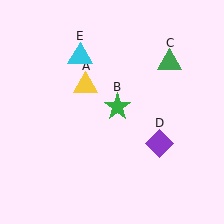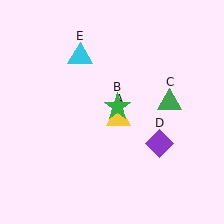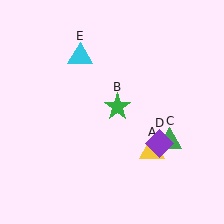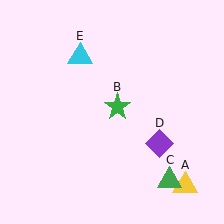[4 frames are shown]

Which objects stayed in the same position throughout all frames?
Green star (object B) and purple diamond (object D) and cyan triangle (object E) remained stationary.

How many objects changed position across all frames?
2 objects changed position: yellow triangle (object A), green triangle (object C).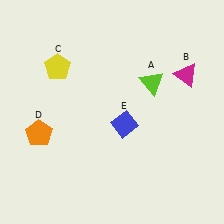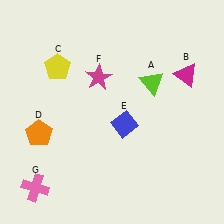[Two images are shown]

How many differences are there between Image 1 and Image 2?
There are 2 differences between the two images.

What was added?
A magenta star (F), a pink cross (G) were added in Image 2.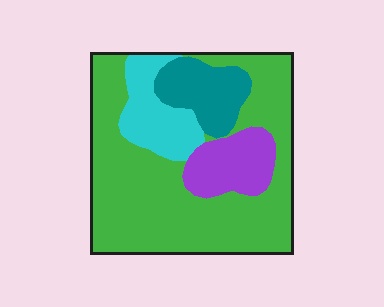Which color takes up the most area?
Green, at roughly 60%.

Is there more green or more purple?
Green.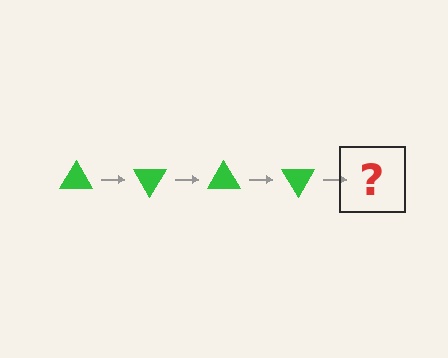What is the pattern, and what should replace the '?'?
The pattern is that the triangle rotates 60 degrees each step. The '?' should be a green triangle rotated 240 degrees.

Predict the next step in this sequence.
The next step is a green triangle rotated 240 degrees.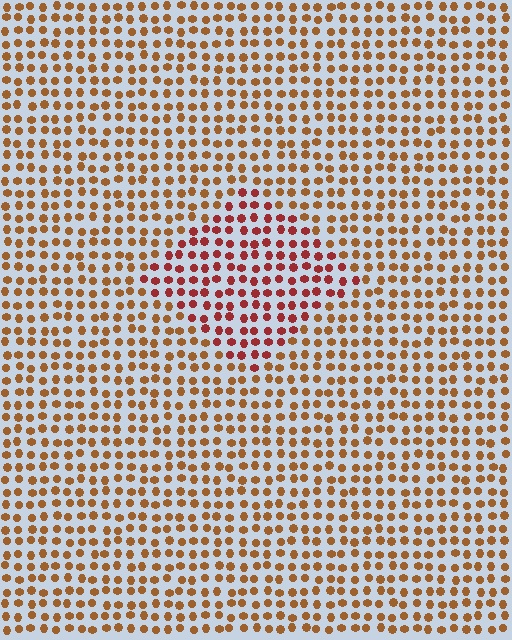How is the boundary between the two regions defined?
The boundary is defined purely by a slight shift in hue (about 31 degrees). Spacing, size, and orientation are identical on both sides.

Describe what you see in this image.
The image is filled with small brown elements in a uniform arrangement. A diamond-shaped region is visible where the elements are tinted to a slightly different hue, forming a subtle color boundary.